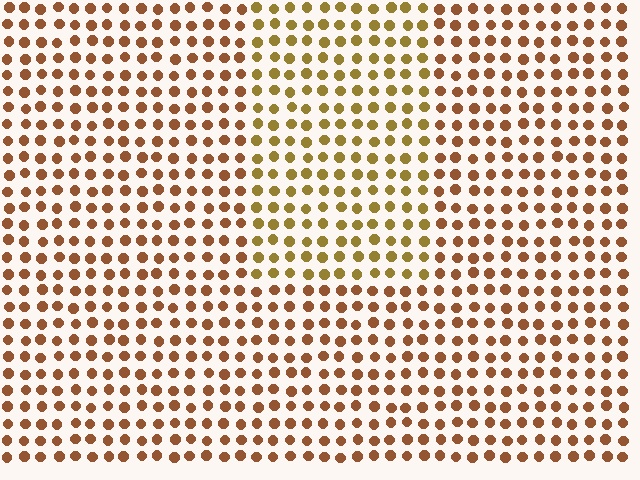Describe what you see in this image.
The image is filled with small brown elements in a uniform arrangement. A rectangle-shaped region is visible where the elements are tinted to a slightly different hue, forming a subtle color boundary.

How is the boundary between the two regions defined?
The boundary is defined purely by a slight shift in hue (about 27 degrees). Spacing, size, and orientation are identical on both sides.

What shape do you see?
I see a rectangle.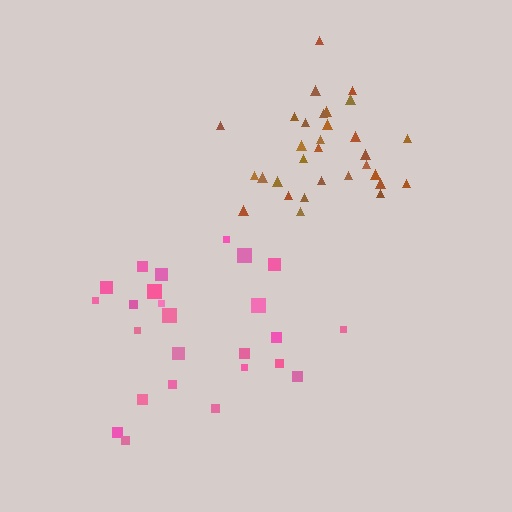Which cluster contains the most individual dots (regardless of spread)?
Brown (31).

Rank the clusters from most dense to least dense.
brown, pink.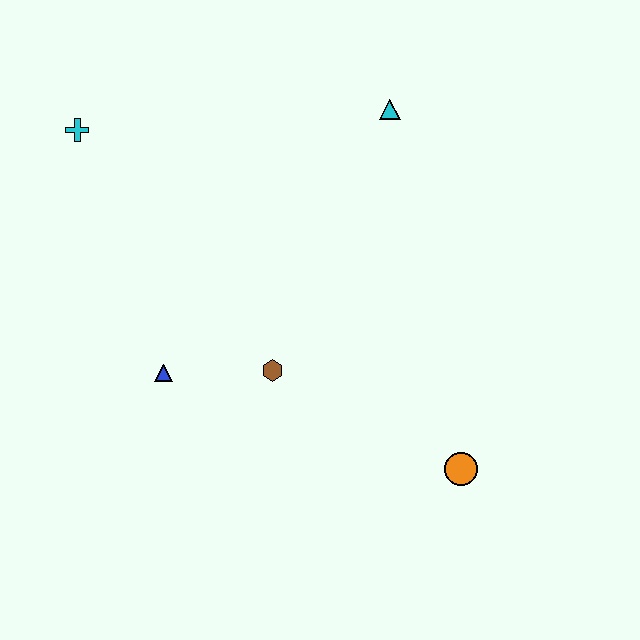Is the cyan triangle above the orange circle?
Yes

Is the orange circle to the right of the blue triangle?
Yes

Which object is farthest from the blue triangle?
The cyan triangle is farthest from the blue triangle.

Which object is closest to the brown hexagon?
The blue triangle is closest to the brown hexagon.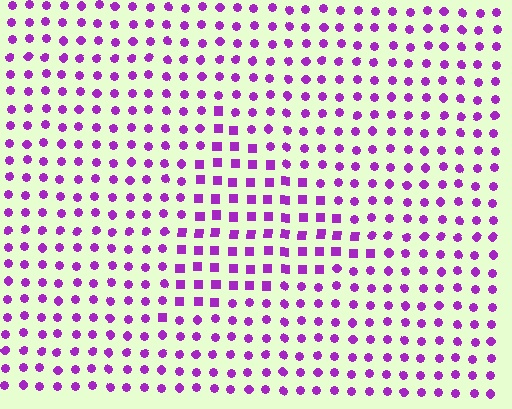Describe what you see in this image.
The image is filled with small purple elements arranged in a uniform grid. A triangle-shaped region contains squares, while the surrounding area contains circles. The boundary is defined purely by the change in element shape.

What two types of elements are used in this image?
The image uses squares inside the triangle region and circles outside it.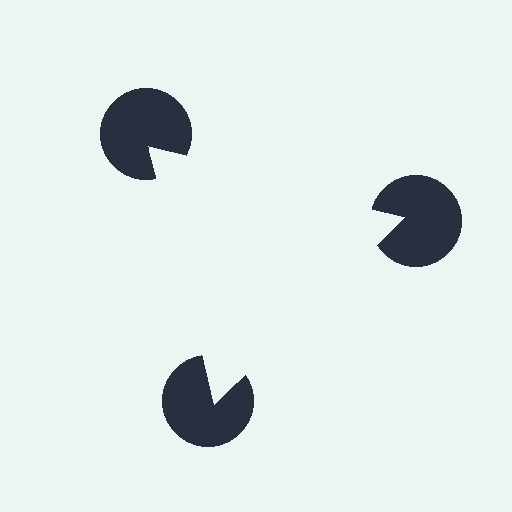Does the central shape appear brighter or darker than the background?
It typically appears slightly brighter than the background, even though no actual brightness change is drawn.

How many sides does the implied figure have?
3 sides.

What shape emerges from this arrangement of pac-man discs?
An illusory triangle — its edges are inferred from the aligned wedge cuts in the pac-man discs, not physically drawn.